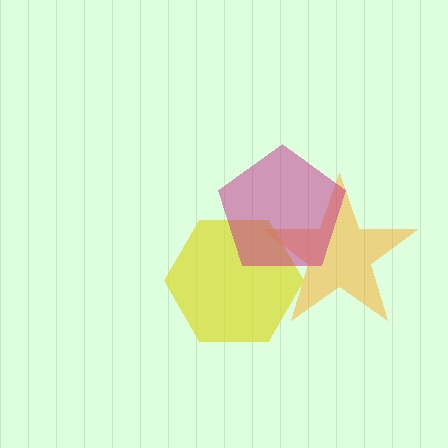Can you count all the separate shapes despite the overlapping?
Yes, there are 3 separate shapes.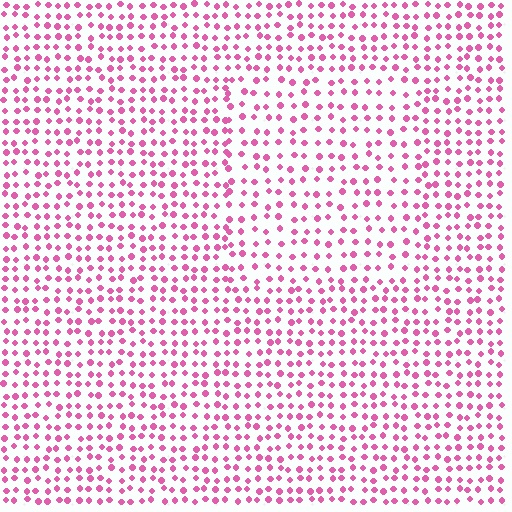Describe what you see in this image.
The image contains small pink elements arranged at two different densities. A rectangle-shaped region is visible where the elements are less densely packed than the surrounding area.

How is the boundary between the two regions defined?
The boundary is defined by a change in element density (approximately 1.4x ratio). All elements are the same color, size, and shape.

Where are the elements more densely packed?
The elements are more densely packed outside the rectangle boundary.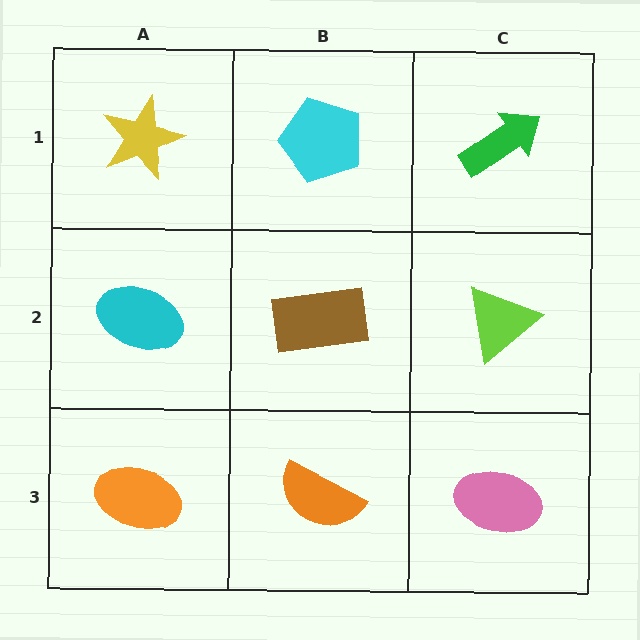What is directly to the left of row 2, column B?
A cyan ellipse.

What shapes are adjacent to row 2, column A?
A yellow star (row 1, column A), an orange ellipse (row 3, column A), a brown rectangle (row 2, column B).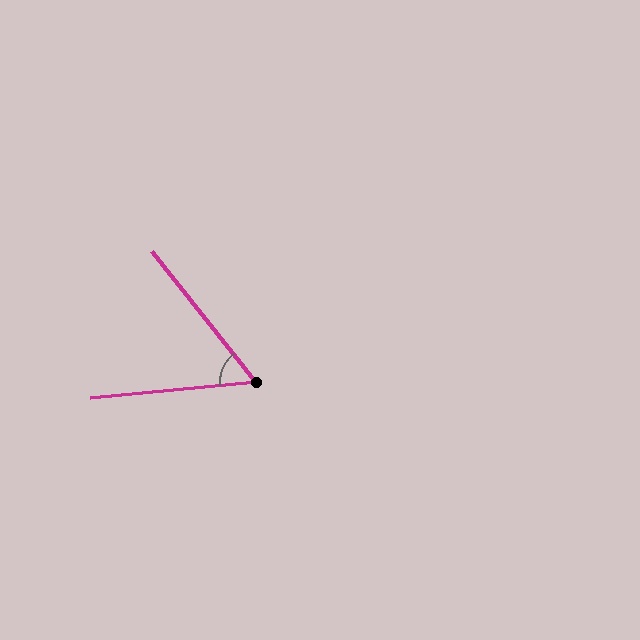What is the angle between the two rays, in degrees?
Approximately 57 degrees.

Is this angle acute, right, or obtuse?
It is acute.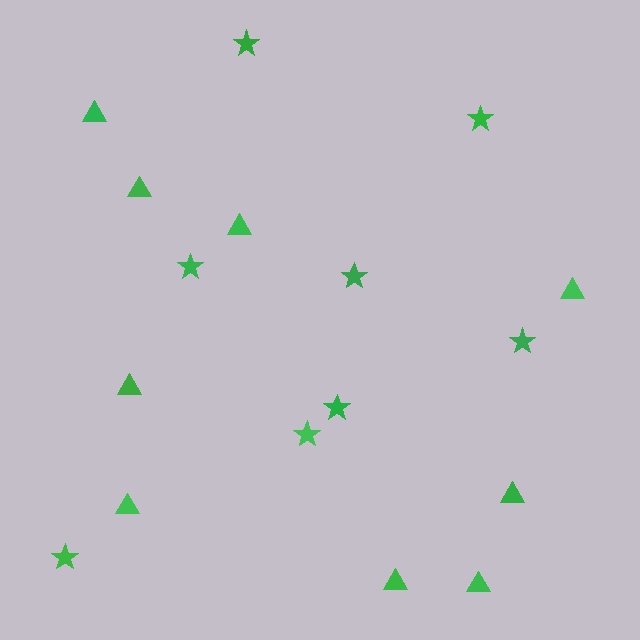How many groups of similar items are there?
There are 2 groups: one group of stars (8) and one group of triangles (9).